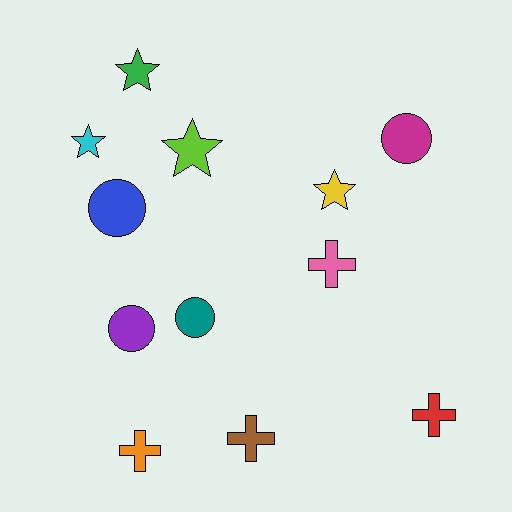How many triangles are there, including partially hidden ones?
There are no triangles.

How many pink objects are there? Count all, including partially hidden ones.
There is 1 pink object.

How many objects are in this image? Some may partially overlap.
There are 12 objects.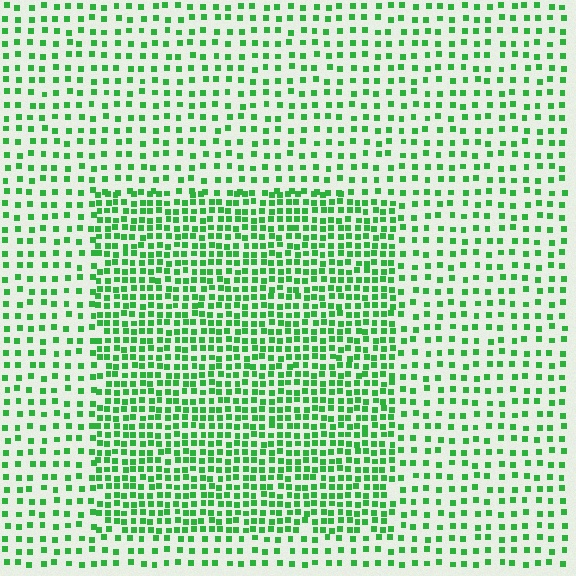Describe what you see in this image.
The image contains small green elements arranged at two different densities. A rectangle-shaped region is visible where the elements are more densely packed than the surrounding area.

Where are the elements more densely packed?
The elements are more densely packed inside the rectangle boundary.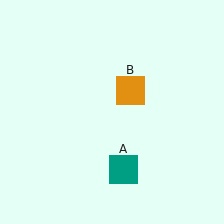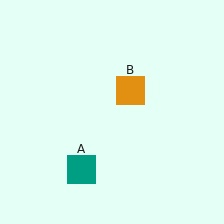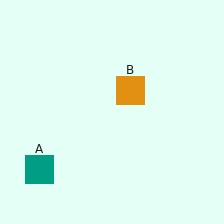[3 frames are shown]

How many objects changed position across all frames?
1 object changed position: teal square (object A).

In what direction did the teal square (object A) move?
The teal square (object A) moved left.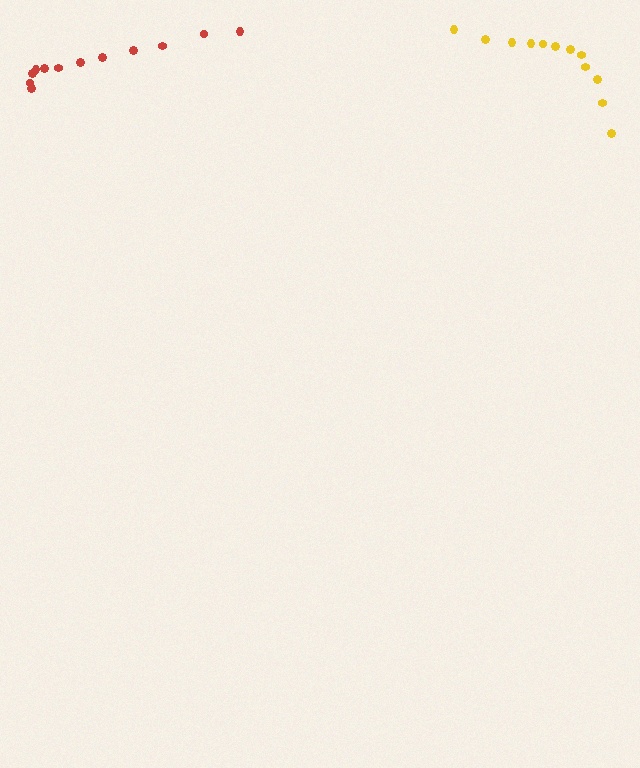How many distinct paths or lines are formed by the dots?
There are 2 distinct paths.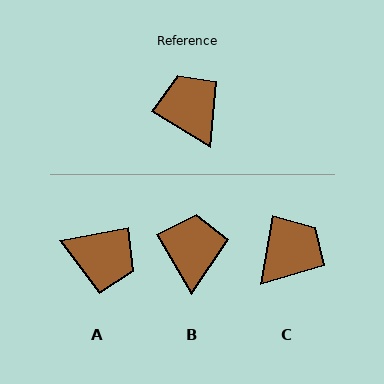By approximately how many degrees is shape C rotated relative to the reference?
Approximately 68 degrees clockwise.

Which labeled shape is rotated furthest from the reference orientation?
A, about 137 degrees away.